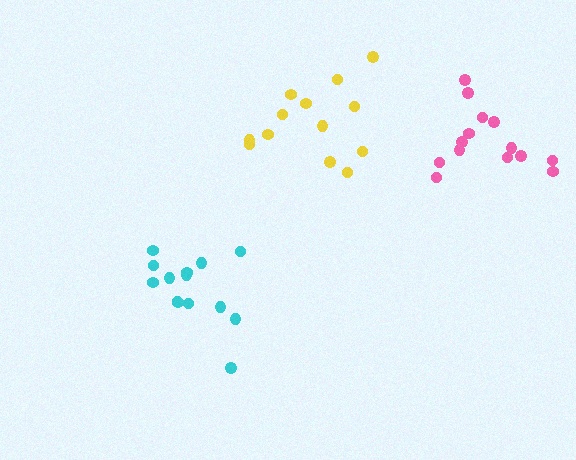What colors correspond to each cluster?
The clusters are colored: pink, yellow, cyan.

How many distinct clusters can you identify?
There are 3 distinct clusters.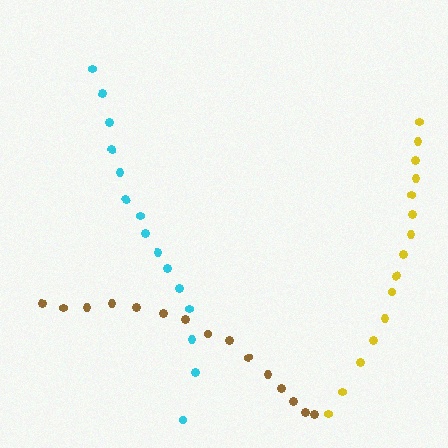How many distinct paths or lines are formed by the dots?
There are 3 distinct paths.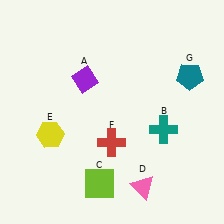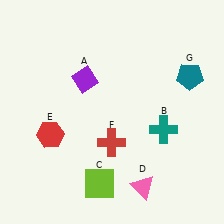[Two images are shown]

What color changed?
The hexagon (E) changed from yellow in Image 1 to red in Image 2.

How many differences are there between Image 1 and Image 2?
There is 1 difference between the two images.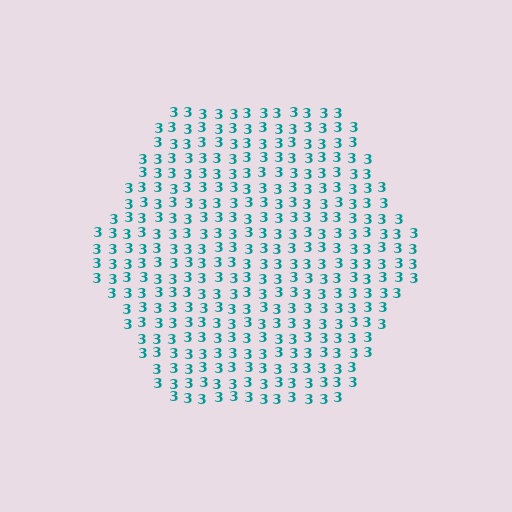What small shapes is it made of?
It is made of small digit 3's.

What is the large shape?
The large shape is a hexagon.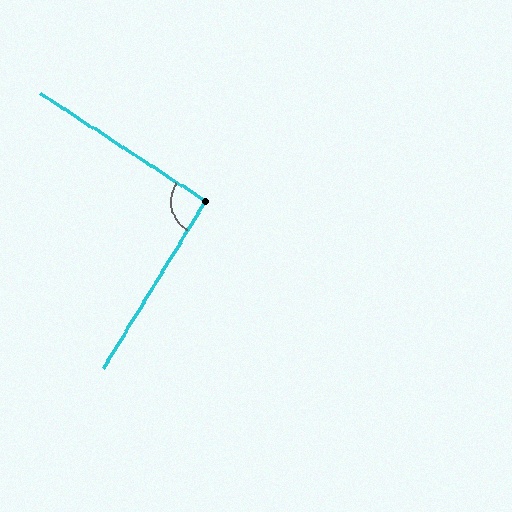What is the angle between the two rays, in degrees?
Approximately 92 degrees.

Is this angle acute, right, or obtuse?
It is approximately a right angle.